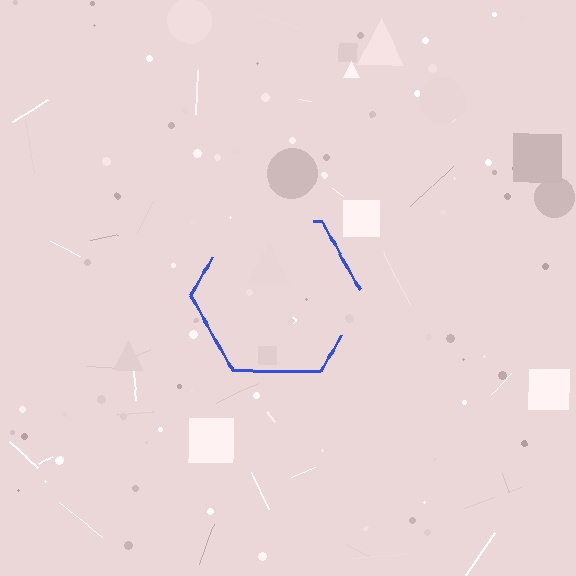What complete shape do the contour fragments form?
The contour fragments form a hexagon.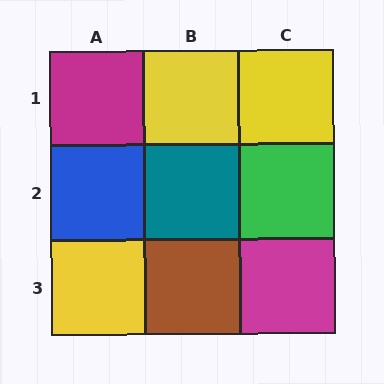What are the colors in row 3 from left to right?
Yellow, brown, magenta.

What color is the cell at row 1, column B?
Yellow.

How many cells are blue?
1 cell is blue.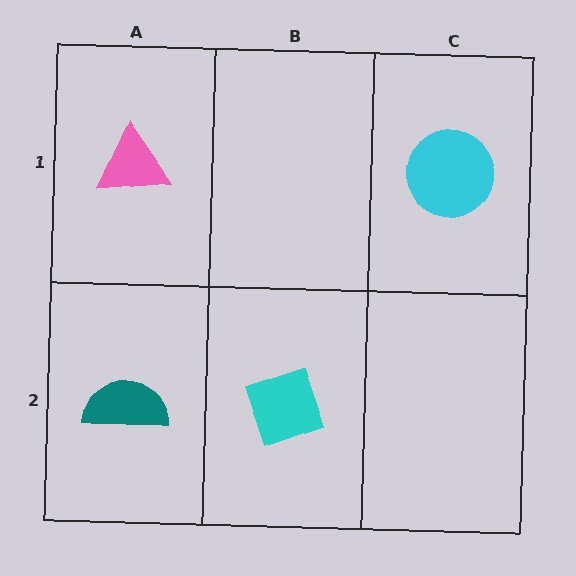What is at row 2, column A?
A teal semicircle.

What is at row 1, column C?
A cyan circle.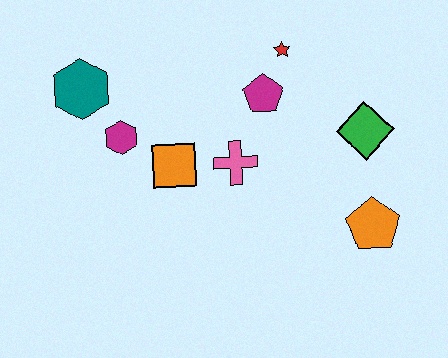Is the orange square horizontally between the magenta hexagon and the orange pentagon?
Yes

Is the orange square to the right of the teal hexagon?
Yes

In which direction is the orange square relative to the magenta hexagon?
The orange square is to the right of the magenta hexagon.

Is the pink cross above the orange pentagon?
Yes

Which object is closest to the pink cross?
The orange square is closest to the pink cross.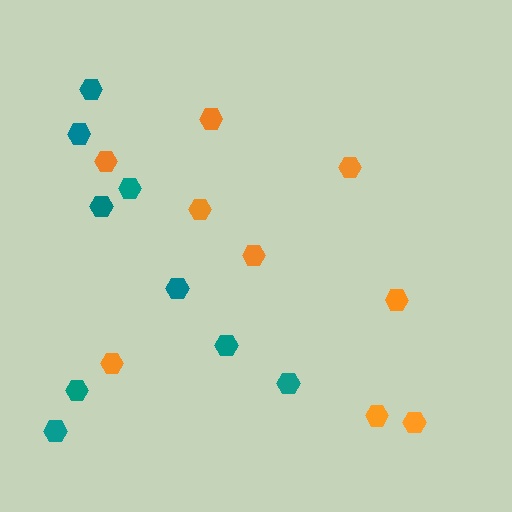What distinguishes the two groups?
There are 2 groups: one group of orange hexagons (9) and one group of teal hexagons (9).